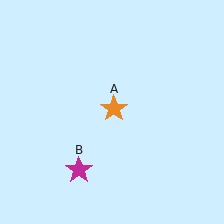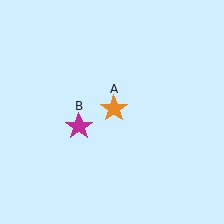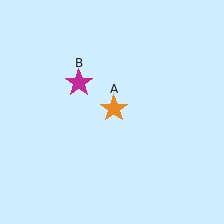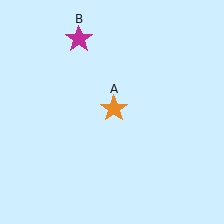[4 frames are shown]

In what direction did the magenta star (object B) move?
The magenta star (object B) moved up.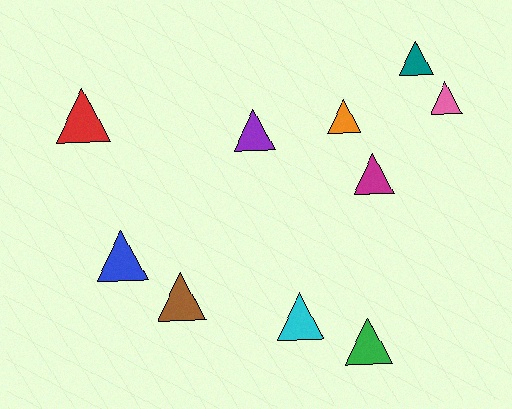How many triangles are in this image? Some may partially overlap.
There are 10 triangles.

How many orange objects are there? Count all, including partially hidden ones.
There is 1 orange object.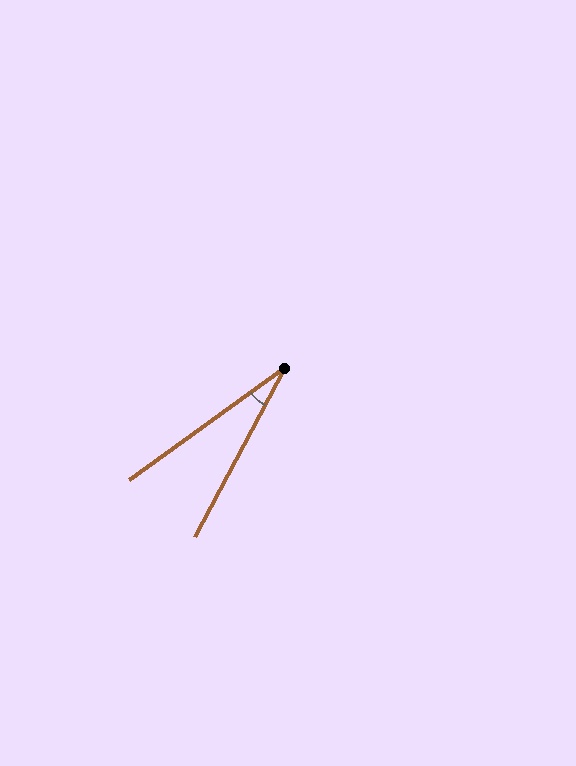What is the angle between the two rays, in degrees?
Approximately 26 degrees.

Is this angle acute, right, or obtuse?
It is acute.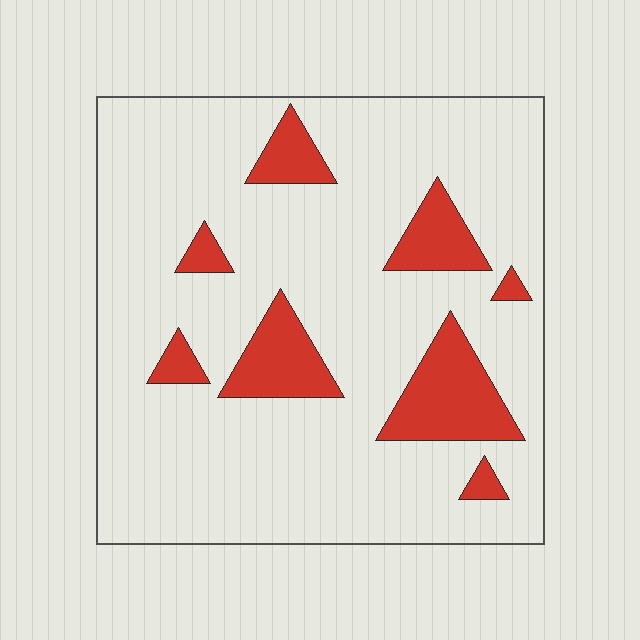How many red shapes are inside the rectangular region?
8.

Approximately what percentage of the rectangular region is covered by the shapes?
Approximately 15%.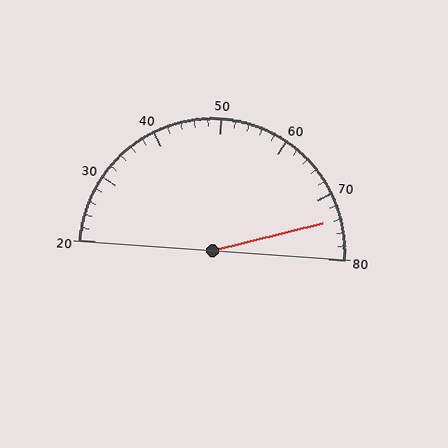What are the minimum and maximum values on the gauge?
The gauge ranges from 20 to 80.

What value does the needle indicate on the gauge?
The needle indicates approximately 74.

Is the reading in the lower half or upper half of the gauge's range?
The reading is in the upper half of the range (20 to 80).